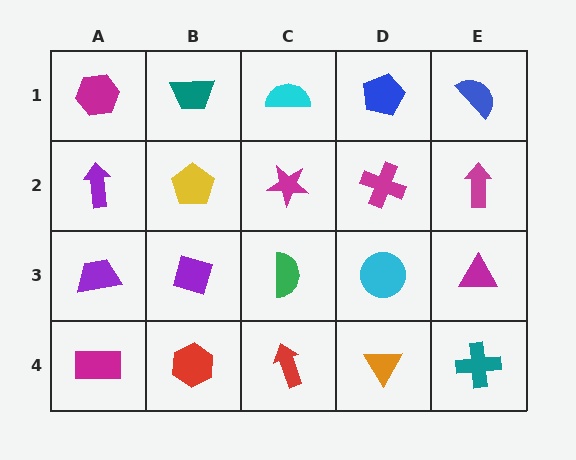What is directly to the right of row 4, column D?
A teal cross.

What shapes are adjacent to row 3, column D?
A magenta cross (row 2, column D), an orange triangle (row 4, column D), a green semicircle (row 3, column C), a magenta triangle (row 3, column E).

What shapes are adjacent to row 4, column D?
A cyan circle (row 3, column D), a red arrow (row 4, column C), a teal cross (row 4, column E).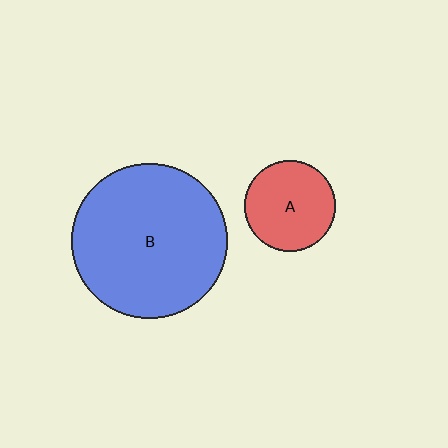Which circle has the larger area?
Circle B (blue).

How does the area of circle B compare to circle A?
Approximately 2.9 times.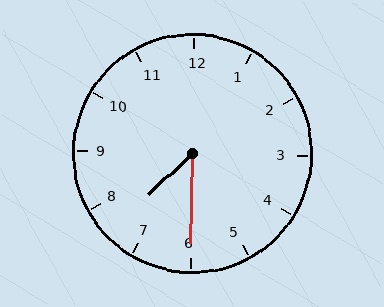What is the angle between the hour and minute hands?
Approximately 45 degrees.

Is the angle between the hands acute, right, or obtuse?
It is acute.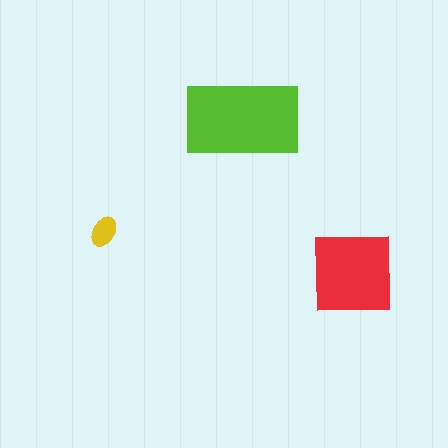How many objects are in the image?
There are 3 objects in the image.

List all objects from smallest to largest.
The yellow ellipse, the red square, the lime rectangle.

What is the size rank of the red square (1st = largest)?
2nd.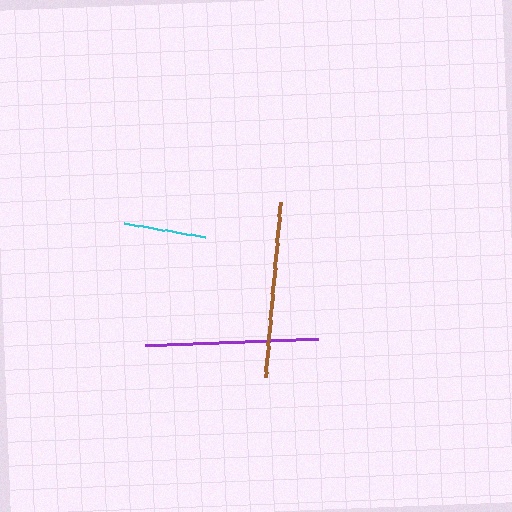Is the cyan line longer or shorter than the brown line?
The brown line is longer than the cyan line.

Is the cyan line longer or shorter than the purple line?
The purple line is longer than the cyan line.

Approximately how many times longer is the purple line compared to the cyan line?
The purple line is approximately 2.1 times the length of the cyan line.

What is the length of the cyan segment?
The cyan segment is approximately 83 pixels long.